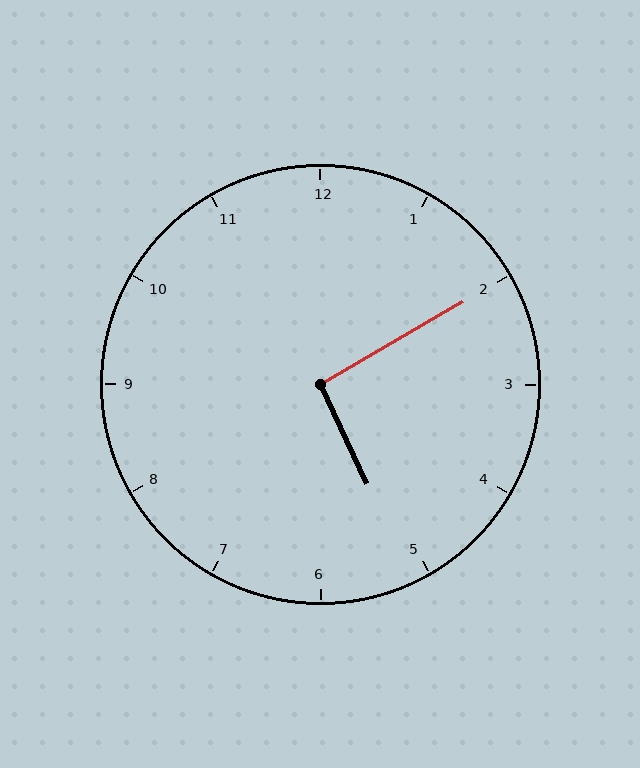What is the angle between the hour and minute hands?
Approximately 95 degrees.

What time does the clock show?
5:10.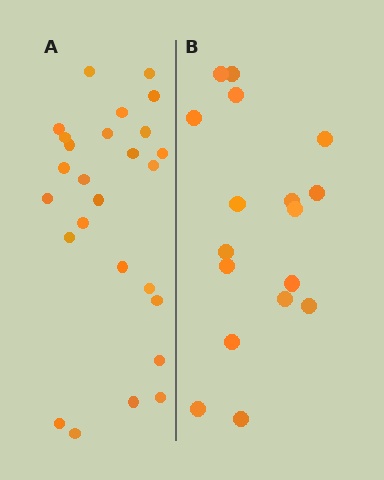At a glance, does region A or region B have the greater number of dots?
Region A (the left region) has more dots.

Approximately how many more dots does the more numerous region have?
Region A has roughly 8 or so more dots than region B.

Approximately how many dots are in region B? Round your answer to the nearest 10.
About 20 dots. (The exact count is 17, which rounds to 20.)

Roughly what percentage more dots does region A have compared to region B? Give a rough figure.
About 55% more.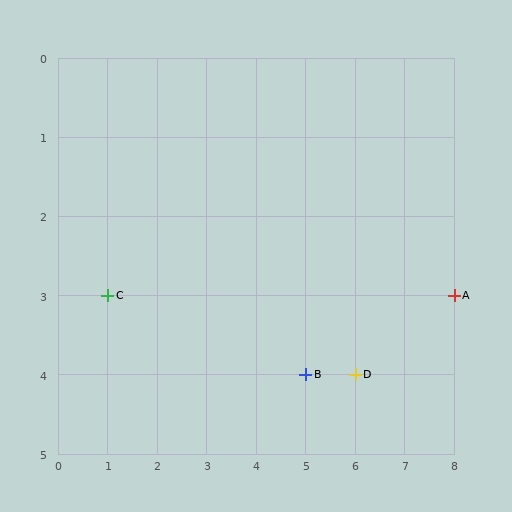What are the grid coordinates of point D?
Point D is at grid coordinates (6, 4).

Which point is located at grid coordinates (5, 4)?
Point B is at (5, 4).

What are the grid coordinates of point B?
Point B is at grid coordinates (5, 4).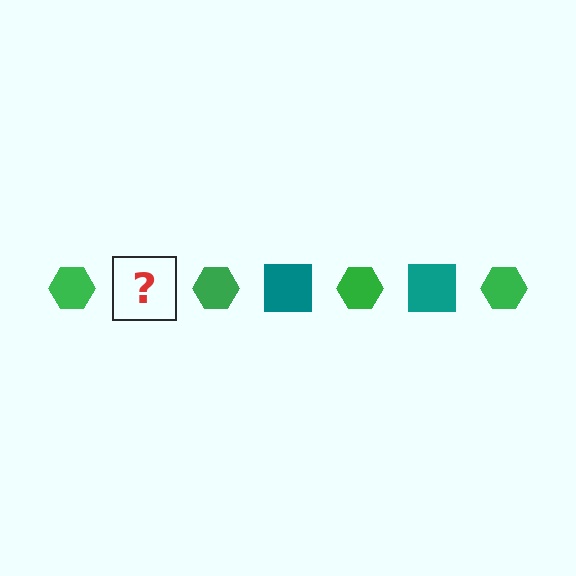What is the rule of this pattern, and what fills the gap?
The rule is that the pattern alternates between green hexagon and teal square. The gap should be filled with a teal square.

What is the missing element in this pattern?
The missing element is a teal square.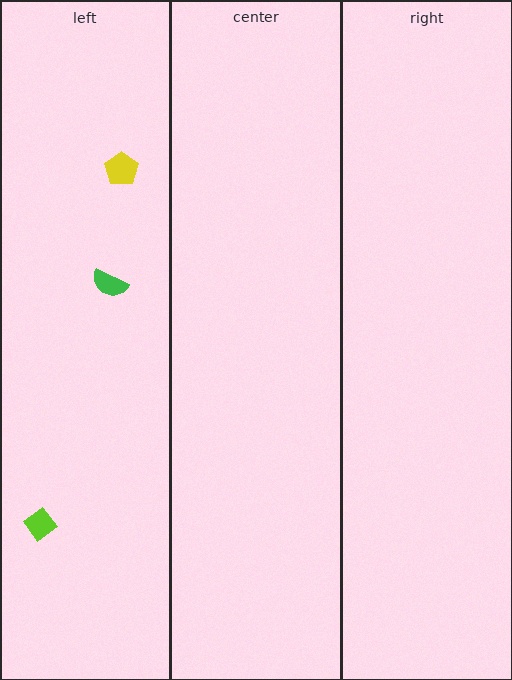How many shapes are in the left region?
3.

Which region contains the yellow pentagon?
The left region.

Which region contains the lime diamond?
The left region.